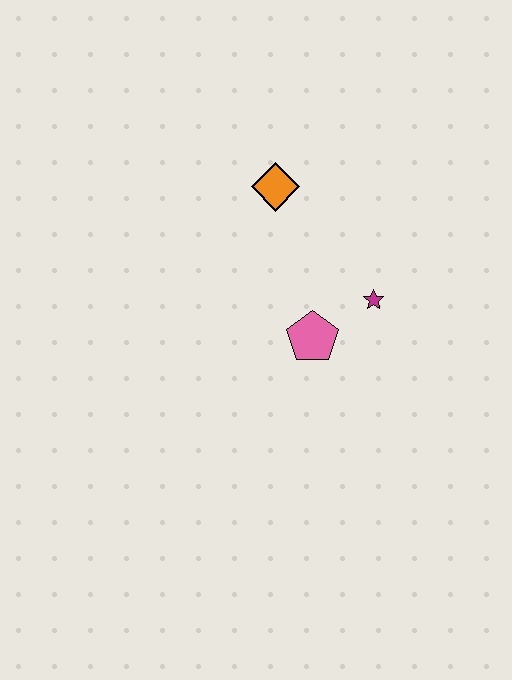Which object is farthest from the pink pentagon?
The orange diamond is farthest from the pink pentagon.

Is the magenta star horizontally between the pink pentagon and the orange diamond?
No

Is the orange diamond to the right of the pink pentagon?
No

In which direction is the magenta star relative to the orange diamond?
The magenta star is below the orange diamond.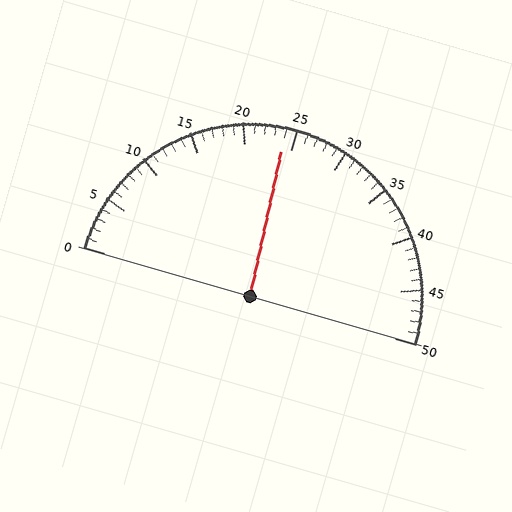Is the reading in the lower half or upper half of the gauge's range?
The reading is in the lower half of the range (0 to 50).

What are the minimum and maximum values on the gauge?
The gauge ranges from 0 to 50.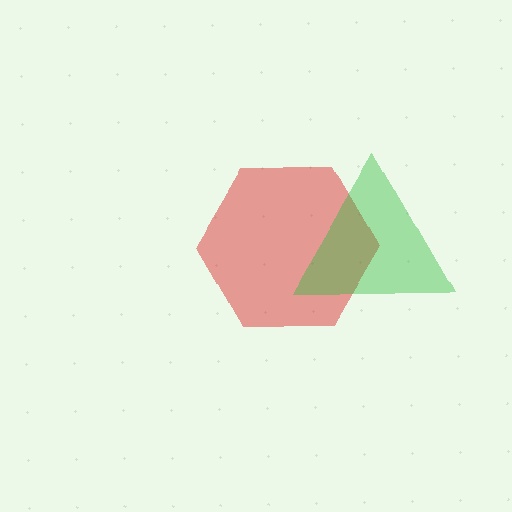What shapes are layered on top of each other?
The layered shapes are: a red hexagon, a green triangle.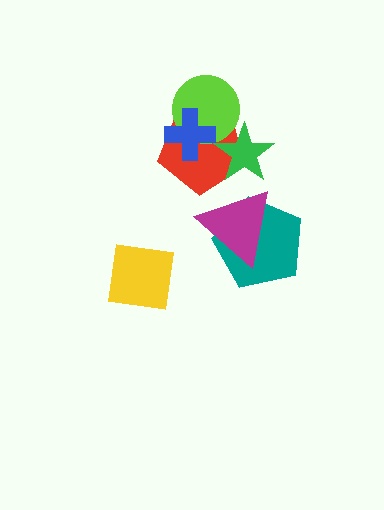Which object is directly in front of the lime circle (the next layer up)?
The blue cross is directly in front of the lime circle.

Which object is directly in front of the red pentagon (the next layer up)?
The lime circle is directly in front of the red pentagon.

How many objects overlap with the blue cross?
2 objects overlap with the blue cross.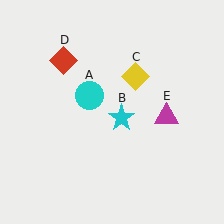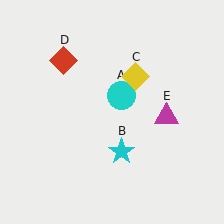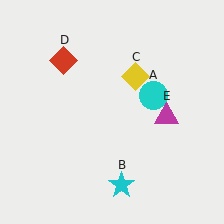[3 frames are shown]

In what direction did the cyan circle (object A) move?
The cyan circle (object A) moved right.